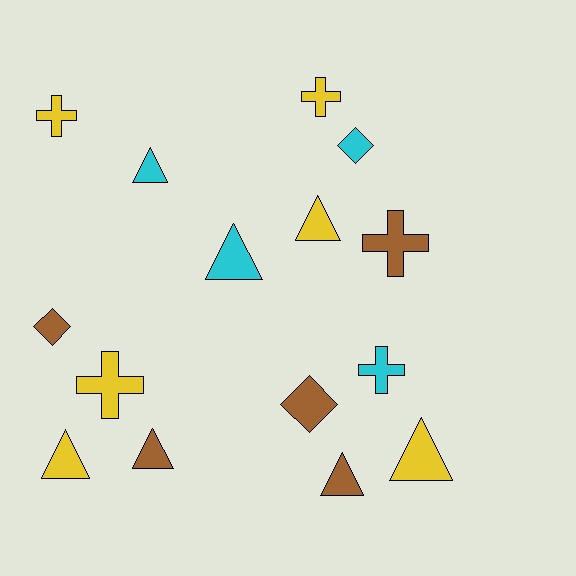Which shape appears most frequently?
Triangle, with 7 objects.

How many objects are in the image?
There are 15 objects.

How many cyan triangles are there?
There are 2 cyan triangles.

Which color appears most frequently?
Yellow, with 6 objects.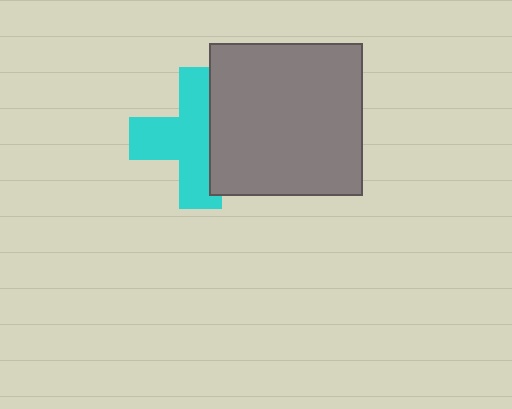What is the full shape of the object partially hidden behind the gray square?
The partially hidden object is a cyan cross.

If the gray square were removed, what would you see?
You would see the complete cyan cross.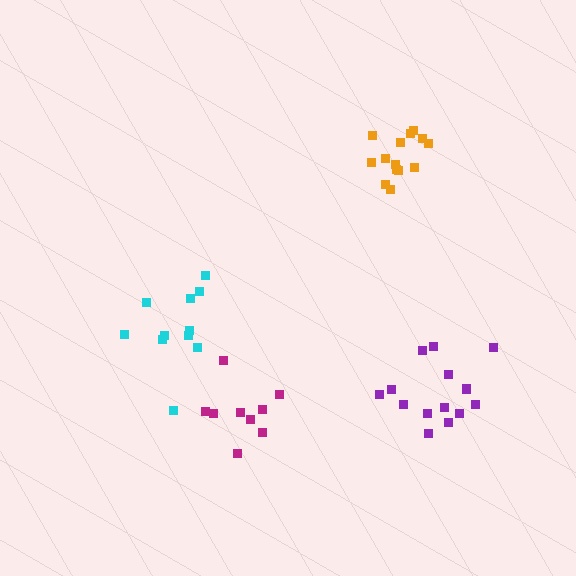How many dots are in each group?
Group 1: 11 dots, Group 2: 14 dots, Group 3: 9 dots, Group 4: 14 dots (48 total).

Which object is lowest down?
The magenta cluster is bottommost.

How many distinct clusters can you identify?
There are 4 distinct clusters.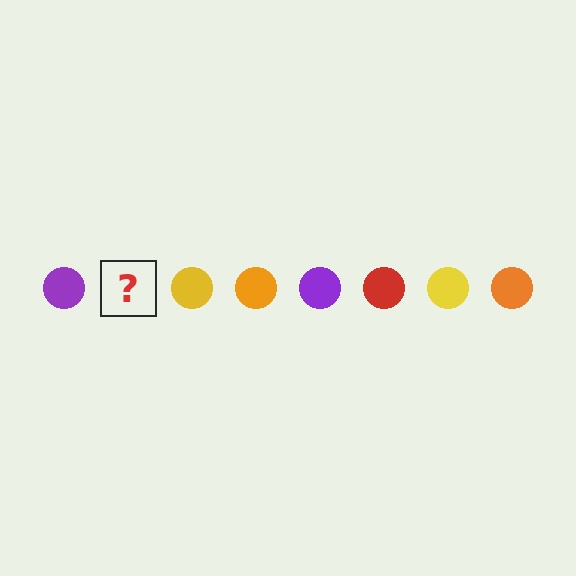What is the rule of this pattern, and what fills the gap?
The rule is that the pattern cycles through purple, red, yellow, orange circles. The gap should be filled with a red circle.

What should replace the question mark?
The question mark should be replaced with a red circle.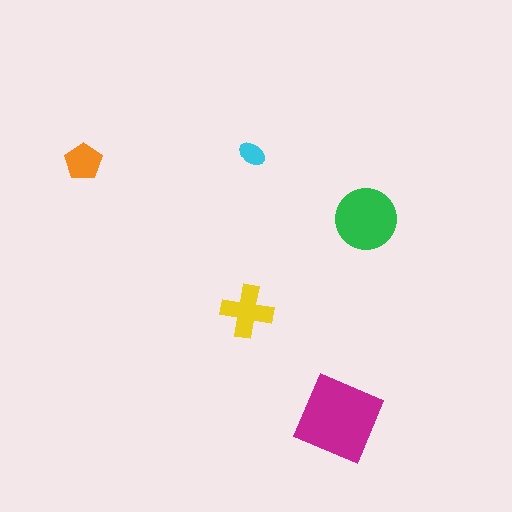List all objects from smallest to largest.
The cyan ellipse, the orange pentagon, the yellow cross, the green circle, the magenta diamond.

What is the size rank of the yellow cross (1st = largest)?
3rd.